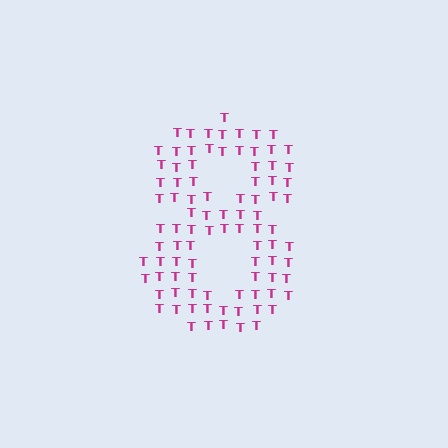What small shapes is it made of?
It is made of small letter T's.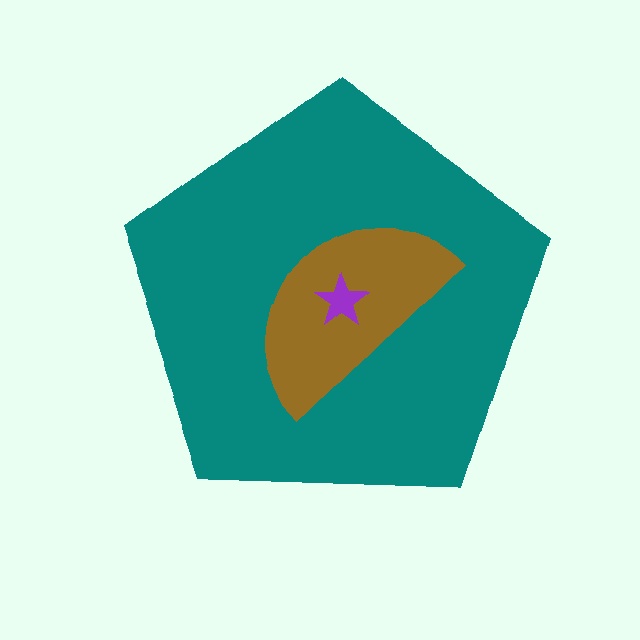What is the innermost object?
The purple star.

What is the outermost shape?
The teal pentagon.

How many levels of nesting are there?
3.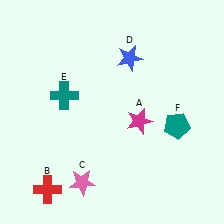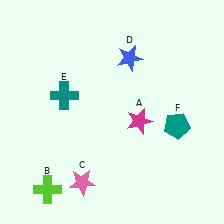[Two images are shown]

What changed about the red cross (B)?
In Image 1, B is red. In Image 2, it changed to lime.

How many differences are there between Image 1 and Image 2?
There is 1 difference between the two images.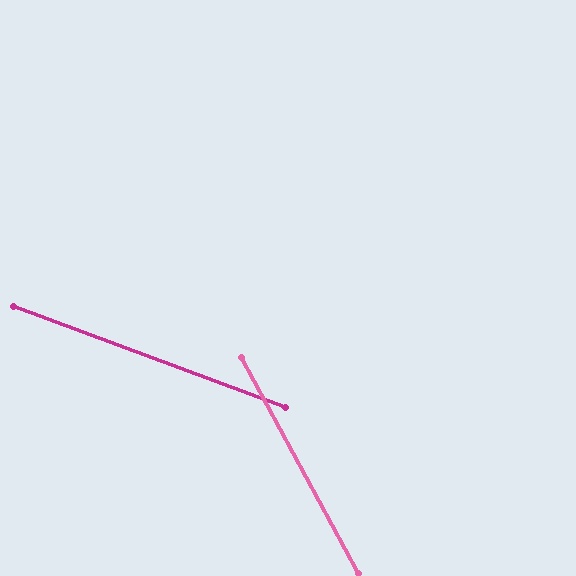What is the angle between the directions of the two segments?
Approximately 41 degrees.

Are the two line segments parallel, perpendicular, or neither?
Neither parallel nor perpendicular — they differ by about 41°.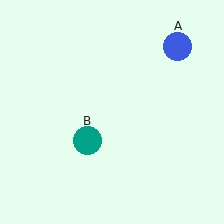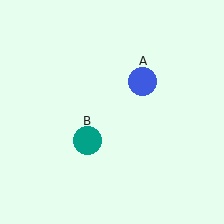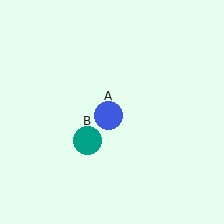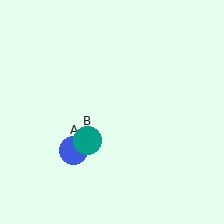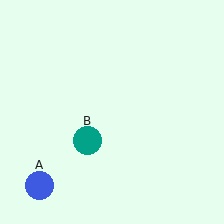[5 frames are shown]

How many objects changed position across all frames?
1 object changed position: blue circle (object A).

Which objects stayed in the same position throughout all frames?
Teal circle (object B) remained stationary.